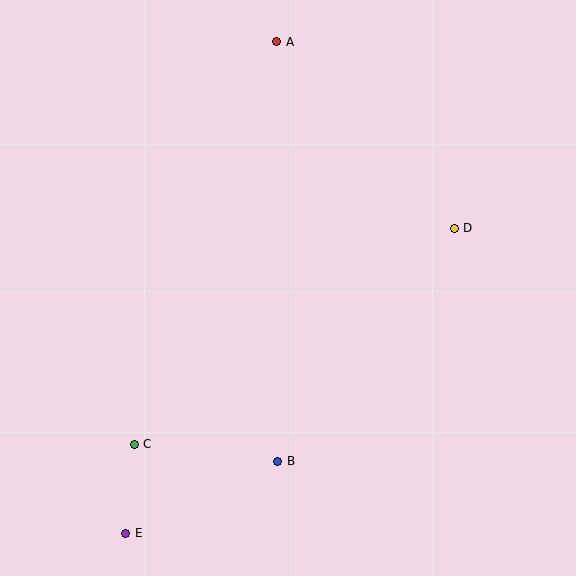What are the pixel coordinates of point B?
Point B is at (277, 461).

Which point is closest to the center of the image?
Point B at (277, 461) is closest to the center.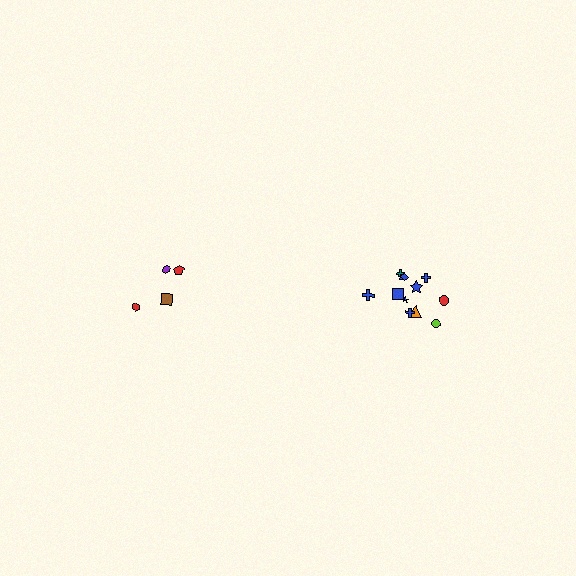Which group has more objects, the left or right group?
The right group.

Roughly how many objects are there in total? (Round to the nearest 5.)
Roughly 15 objects in total.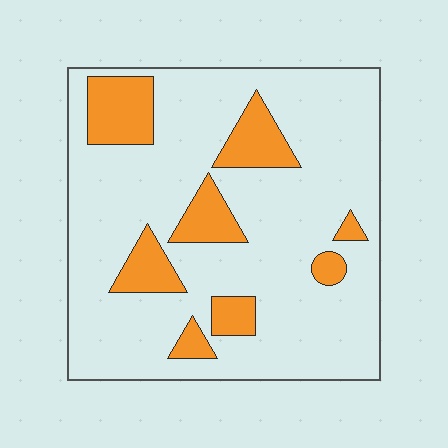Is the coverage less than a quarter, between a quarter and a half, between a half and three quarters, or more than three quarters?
Less than a quarter.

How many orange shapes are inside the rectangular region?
8.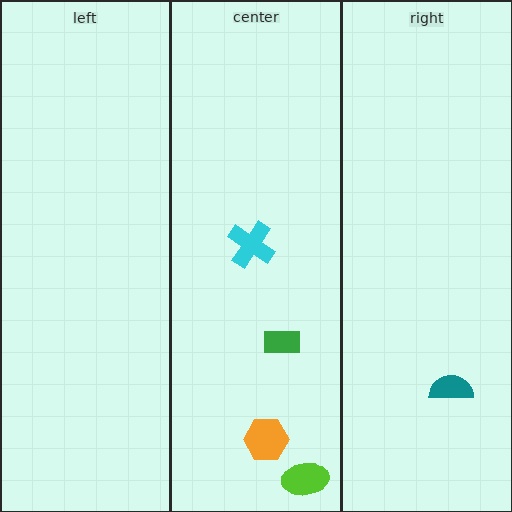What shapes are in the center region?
The cyan cross, the lime ellipse, the green rectangle, the orange hexagon.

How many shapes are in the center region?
4.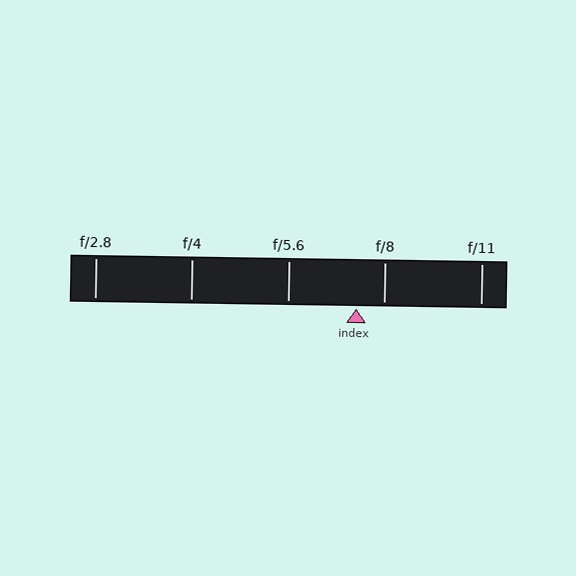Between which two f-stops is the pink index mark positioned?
The index mark is between f/5.6 and f/8.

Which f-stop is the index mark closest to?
The index mark is closest to f/8.